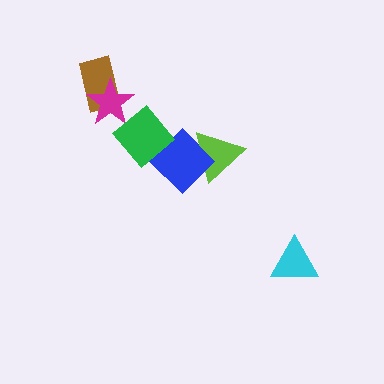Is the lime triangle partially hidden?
Yes, it is partially covered by another shape.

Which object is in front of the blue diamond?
The green diamond is in front of the blue diamond.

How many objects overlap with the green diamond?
2 objects overlap with the green diamond.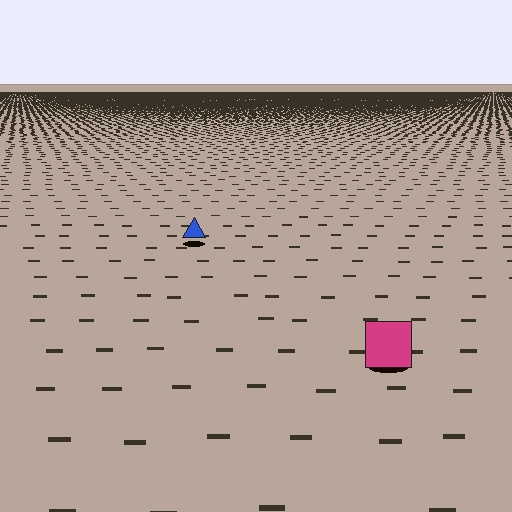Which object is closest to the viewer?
The magenta square is closest. The texture marks near it are larger and more spread out.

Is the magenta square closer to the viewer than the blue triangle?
Yes. The magenta square is closer — you can tell from the texture gradient: the ground texture is coarser near it.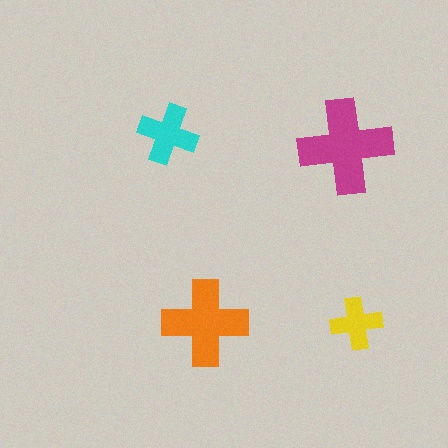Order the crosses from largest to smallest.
the magenta one, the orange one, the cyan one, the yellow one.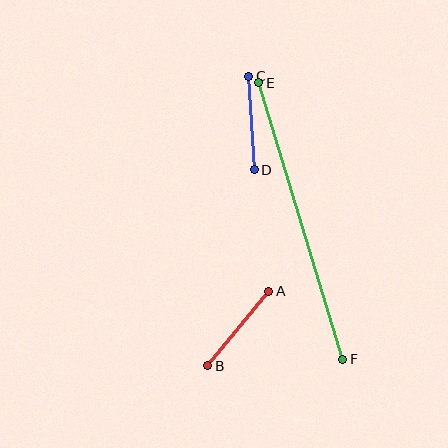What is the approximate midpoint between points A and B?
The midpoint is at approximately (238, 328) pixels.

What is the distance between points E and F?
The distance is approximately 289 pixels.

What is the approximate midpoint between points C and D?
The midpoint is at approximately (251, 123) pixels.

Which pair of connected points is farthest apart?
Points E and F are farthest apart.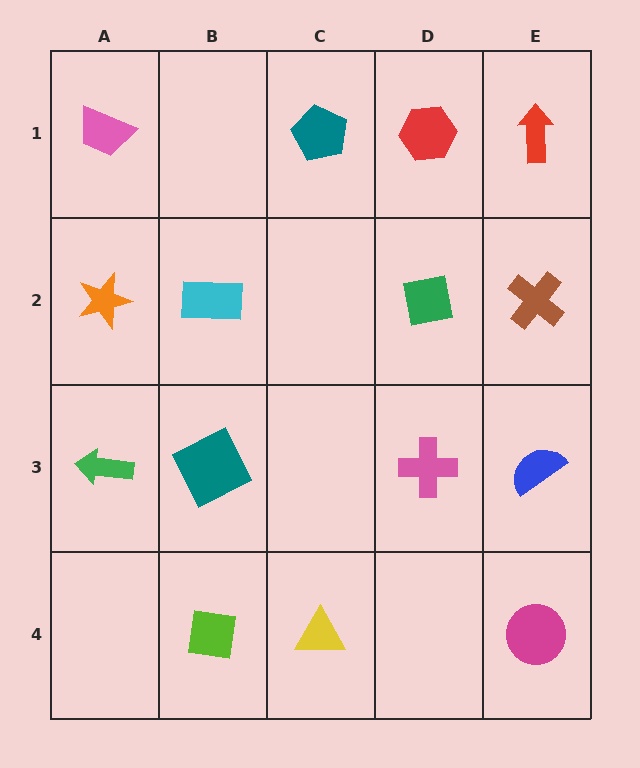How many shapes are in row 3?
4 shapes.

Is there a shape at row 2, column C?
No, that cell is empty.